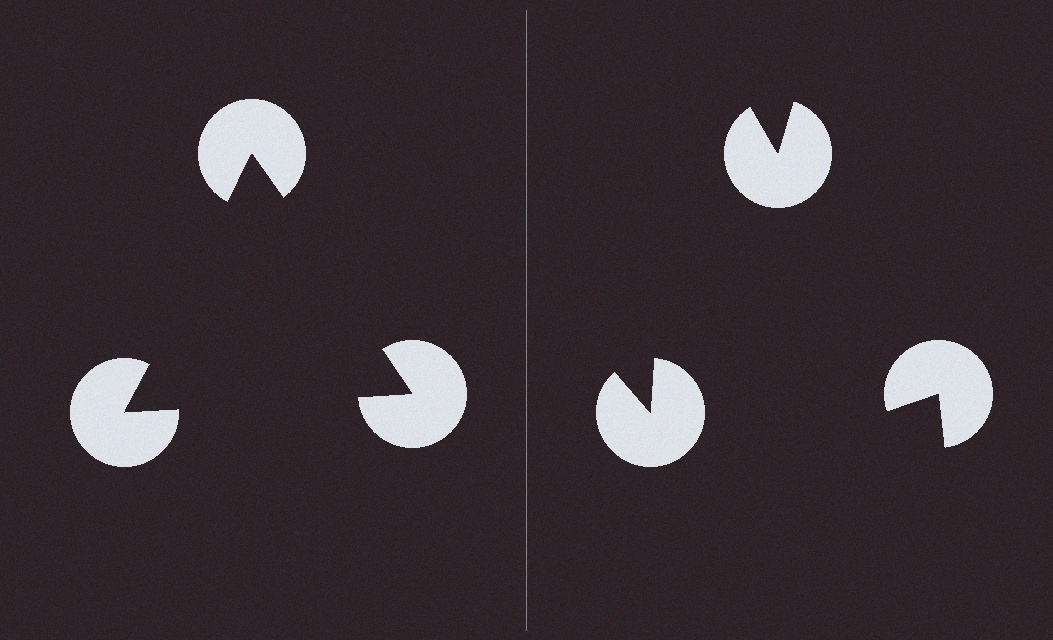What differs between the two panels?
The pac-man discs are positioned identically on both sides; only the wedge orientations differ. On the left they align to a triangle; on the right they are misaligned.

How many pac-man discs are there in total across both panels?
6 — 3 on each side.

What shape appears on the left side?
An illusory triangle.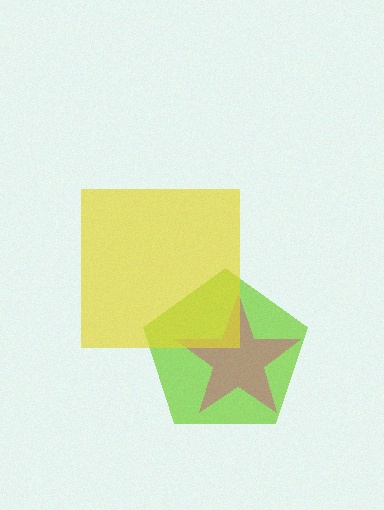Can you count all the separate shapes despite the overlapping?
Yes, there are 3 separate shapes.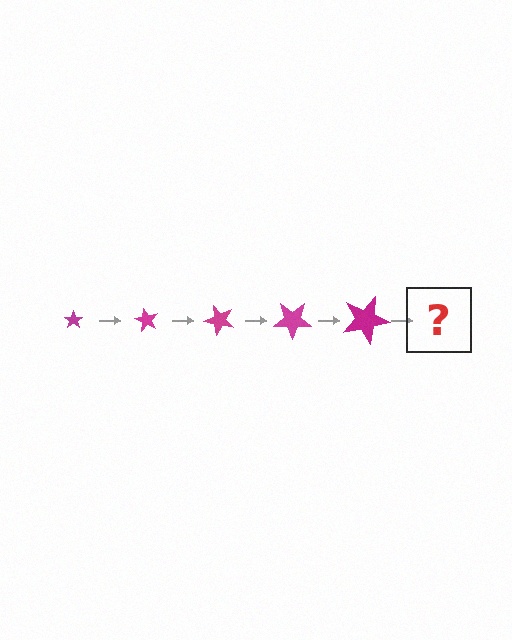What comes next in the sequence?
The next element should be a star, larger than the previous one and rotated 300 degrees from the start.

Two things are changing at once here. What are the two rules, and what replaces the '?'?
The two rules are that the star grows larger each step and it rotates 60 degrees each step. The '?' should be a star, larger than the previous one and rotated 300 degrees from the start.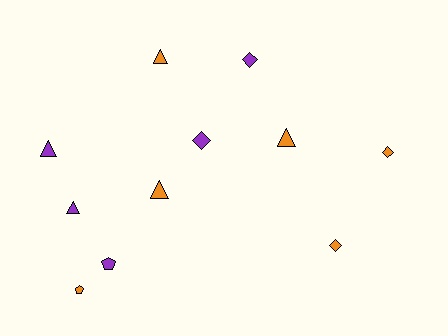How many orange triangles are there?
There are 3 orange triangles.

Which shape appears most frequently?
Triangle, with 5 objects.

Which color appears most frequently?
Orange, with 6 objects.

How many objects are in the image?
There are 11 objects.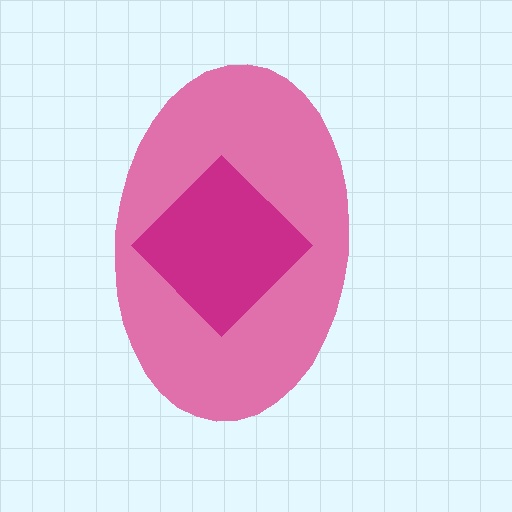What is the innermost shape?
The magenta diamond.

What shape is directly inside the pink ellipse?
The magenta diamond.